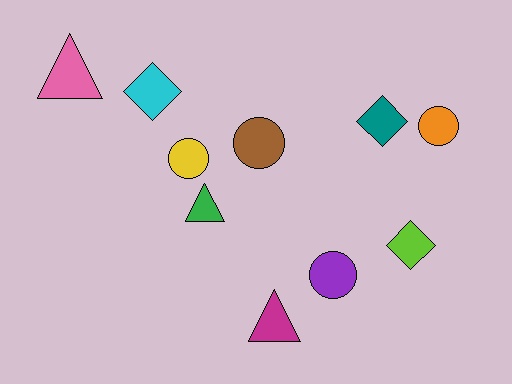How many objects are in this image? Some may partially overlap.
There are 10 objects.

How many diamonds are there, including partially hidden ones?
There are 3 diamonds.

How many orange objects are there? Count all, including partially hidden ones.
There is 1 orange object.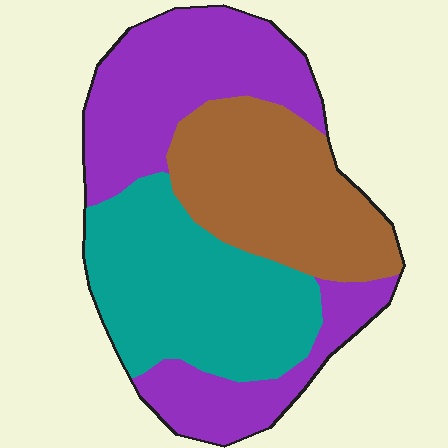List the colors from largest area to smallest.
From largest to smallest: purple, teal, brown.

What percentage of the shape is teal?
Teal takes up about one third (1/3) of the shape.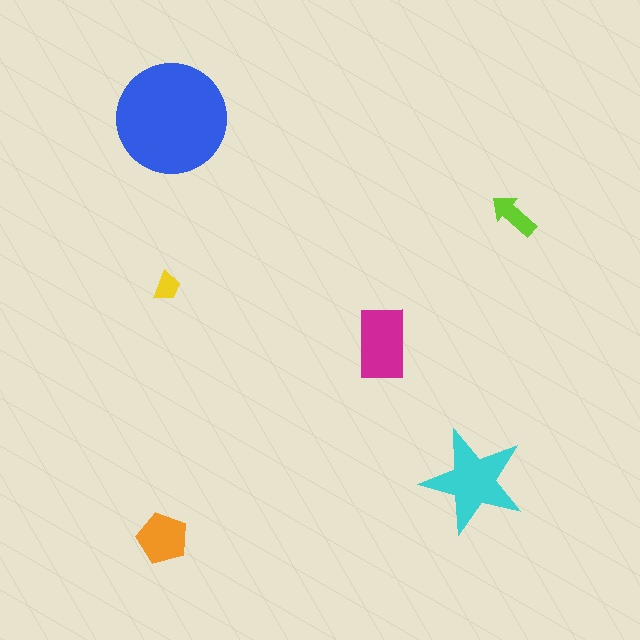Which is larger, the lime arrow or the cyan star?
The cyan star.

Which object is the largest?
The blue circle.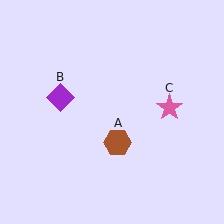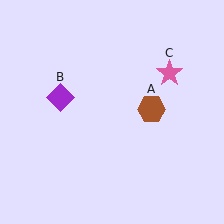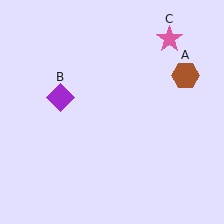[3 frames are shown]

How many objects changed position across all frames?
2 objects changed position: brown hexagon (object A), pink star (object C).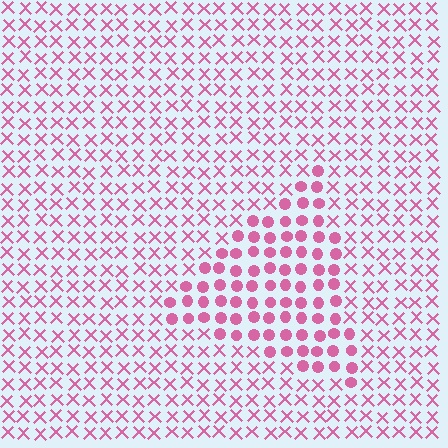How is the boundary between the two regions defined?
The boundary is defined by a change in element shape: circles inside vs. X marks outside. All elements share the same color and spacing.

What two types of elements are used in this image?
The image uses circles inside the triangle region and X marks outside it.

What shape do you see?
I see a triangle.